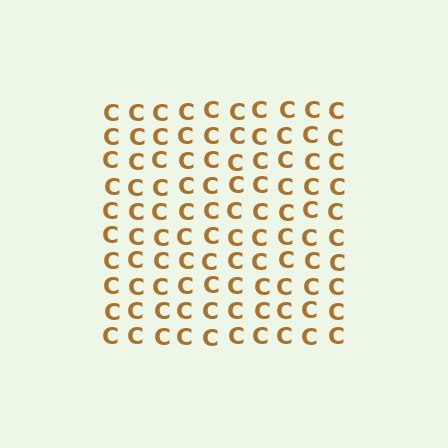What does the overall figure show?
The overall figure shows a square.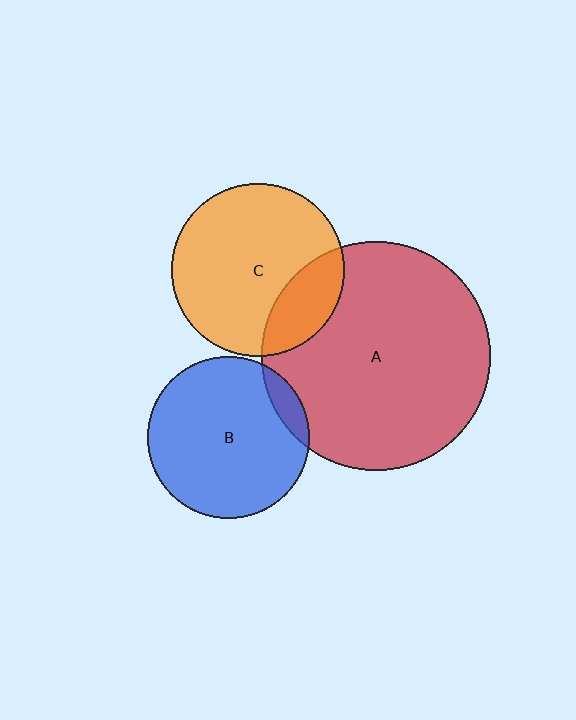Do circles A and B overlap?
Yes.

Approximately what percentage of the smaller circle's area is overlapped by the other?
Approximately 10%.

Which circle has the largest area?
Circle A (red).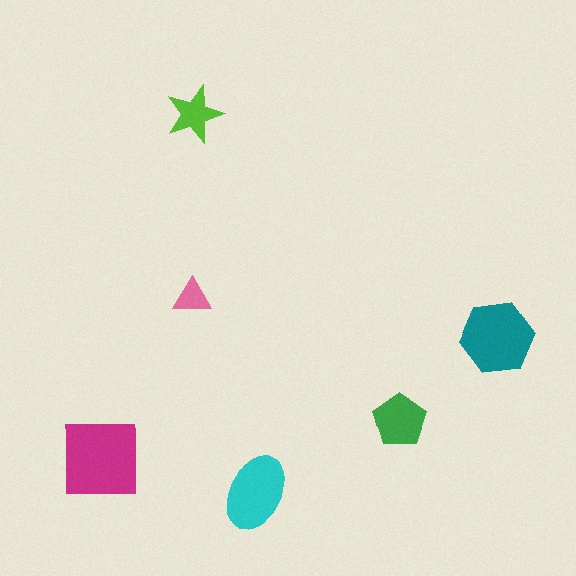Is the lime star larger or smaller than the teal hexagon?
Smaller.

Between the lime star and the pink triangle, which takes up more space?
The lime star.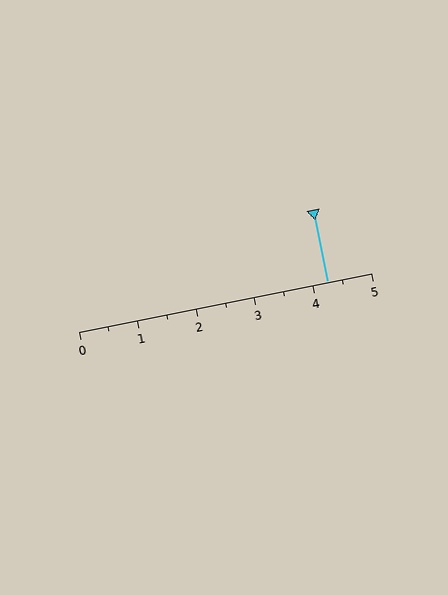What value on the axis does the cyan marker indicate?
The marker indicates approximately 4.2.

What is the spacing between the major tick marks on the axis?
The major ticks are spaced 1 apart.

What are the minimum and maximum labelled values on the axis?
The axis runs from 0 to 5.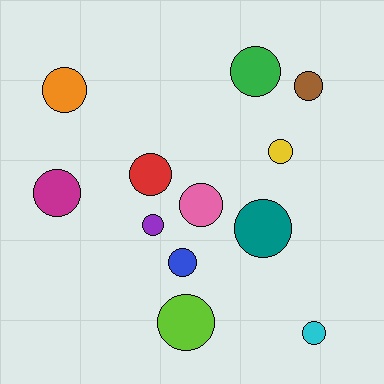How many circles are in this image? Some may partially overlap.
There are 12 circles.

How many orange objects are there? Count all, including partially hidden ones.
There is 1 orange object.